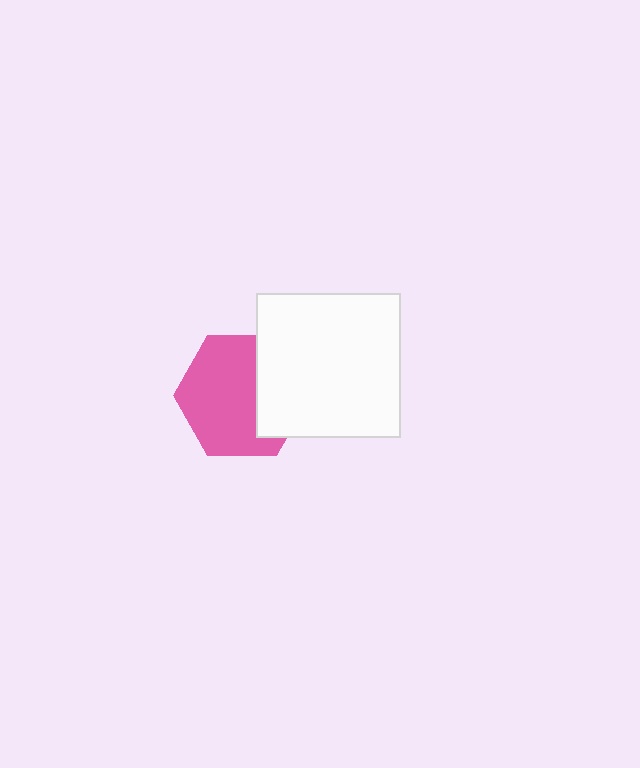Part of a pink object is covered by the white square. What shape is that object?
It is a hexagon.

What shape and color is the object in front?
The object in front is a white square.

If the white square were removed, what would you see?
You would see the complete pink hexagon.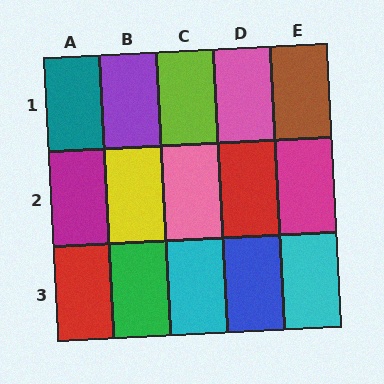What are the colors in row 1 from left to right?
Teal, purple, lime, pink, brown.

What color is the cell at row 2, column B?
Yellow.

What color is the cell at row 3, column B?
Green.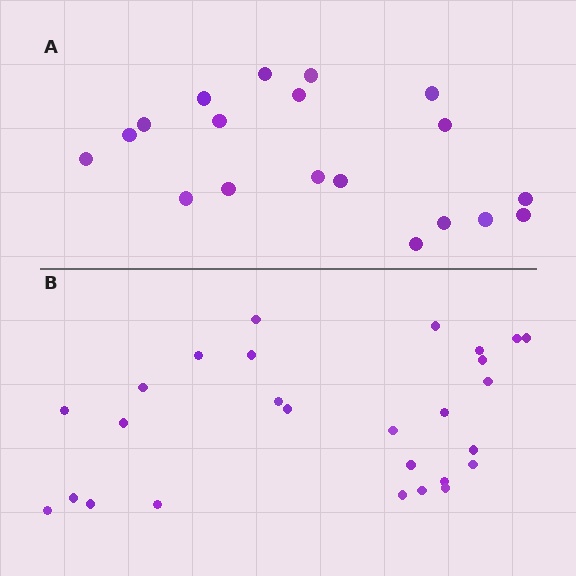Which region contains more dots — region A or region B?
Region B (the bottom region) has more dots.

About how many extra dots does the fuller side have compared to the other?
Region B has roughly 8 or so more dots than region A.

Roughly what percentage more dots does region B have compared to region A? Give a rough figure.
About 40% more.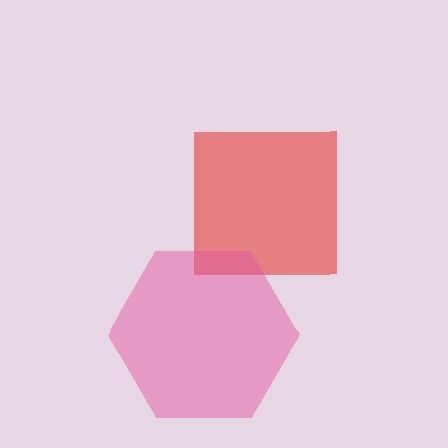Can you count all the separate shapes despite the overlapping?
Yes, there are 2 separate shapes.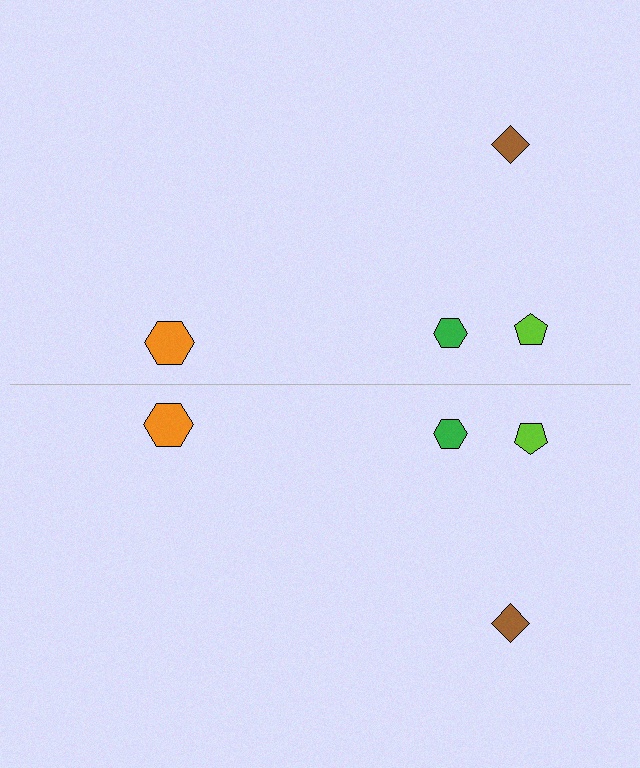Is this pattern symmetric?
Yes, this pattern has bilateral (reflection) symmetry.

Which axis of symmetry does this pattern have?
The pattern has a horizontal axis of symmetry running through the center of the image.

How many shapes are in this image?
There are 8 shapes in this image.